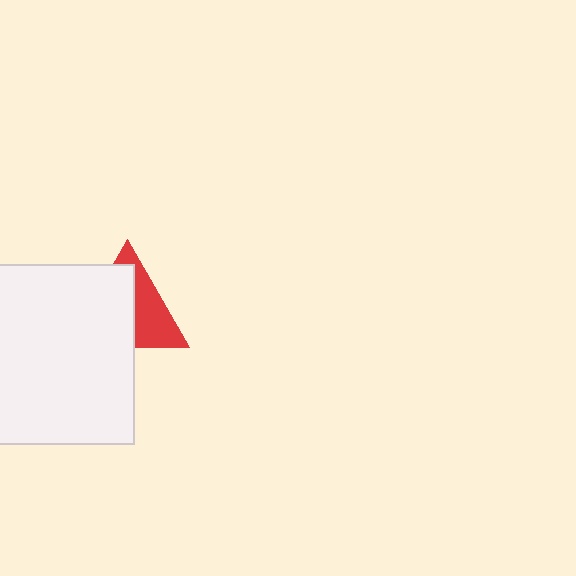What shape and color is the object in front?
The object in front is a white square.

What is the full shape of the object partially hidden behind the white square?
The partially hidden object is a red triangle.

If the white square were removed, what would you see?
You would see the complete red triangle.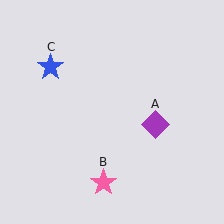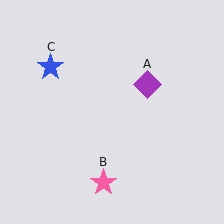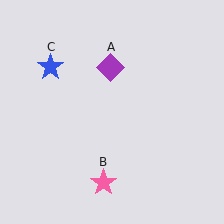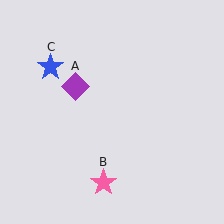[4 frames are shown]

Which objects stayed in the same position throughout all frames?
Pink star (object B) and blue star (object C) remained stationary.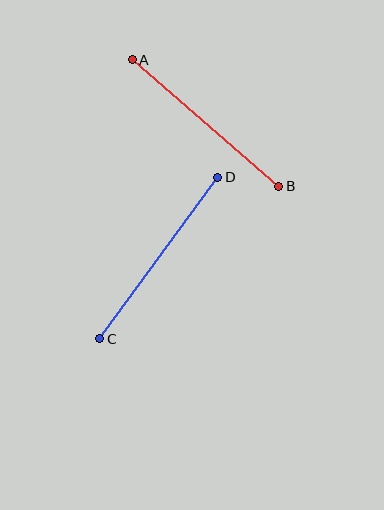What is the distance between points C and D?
The distance is approximately 200 pixels.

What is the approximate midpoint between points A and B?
The midpoint is at approximately (206, 123) pixels.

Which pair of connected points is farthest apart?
Points C and D are farthest apart.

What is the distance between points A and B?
The distance is approximately 193 pixels.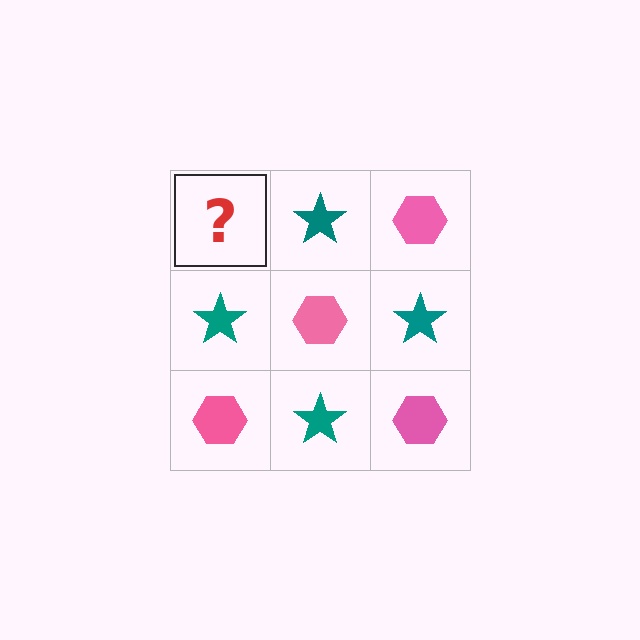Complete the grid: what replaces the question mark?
The question mark should be replaced with a pink hexagon.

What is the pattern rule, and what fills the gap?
The rule is that it alternates pink hexagon and teal star in a checkerboard pattern. The gap should be filled with a pink hexagon.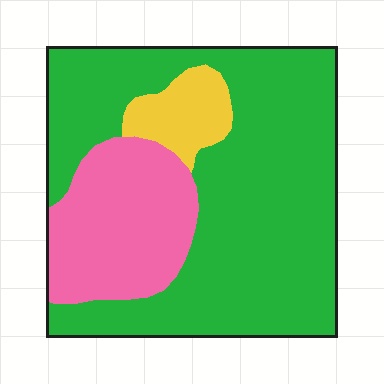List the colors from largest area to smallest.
From largest to smallest: green, pink, yellow.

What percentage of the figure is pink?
Pink takes up about one quarter (1/4) of the figure.